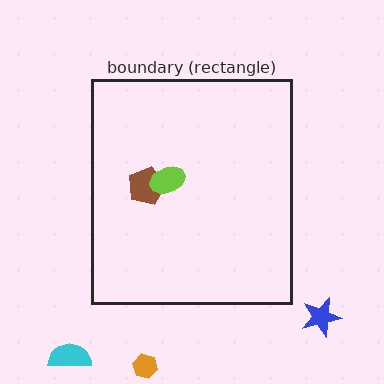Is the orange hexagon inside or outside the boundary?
Outside.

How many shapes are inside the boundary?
2 inside, 3 outside.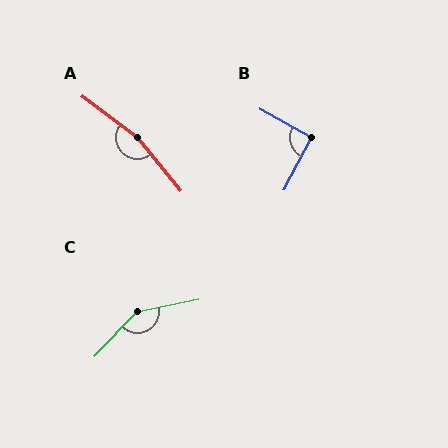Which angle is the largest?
A, at approximately 166 degrees.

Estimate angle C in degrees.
Approximately 145 degrees.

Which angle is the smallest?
B, at approximately 91 degrees.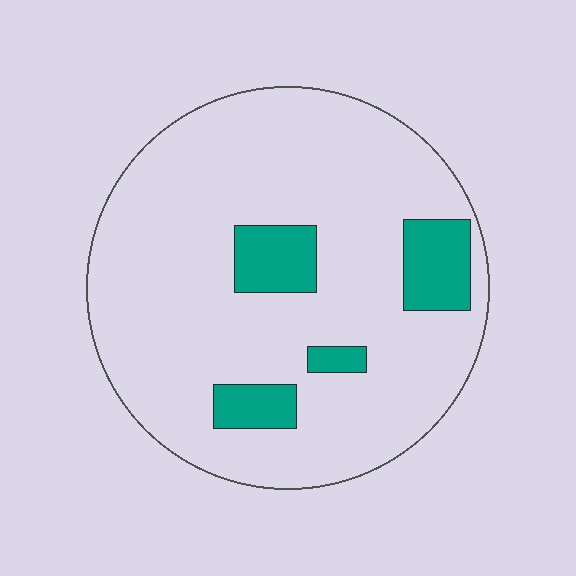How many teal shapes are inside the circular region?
4.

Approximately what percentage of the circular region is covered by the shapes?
Approximately 15%.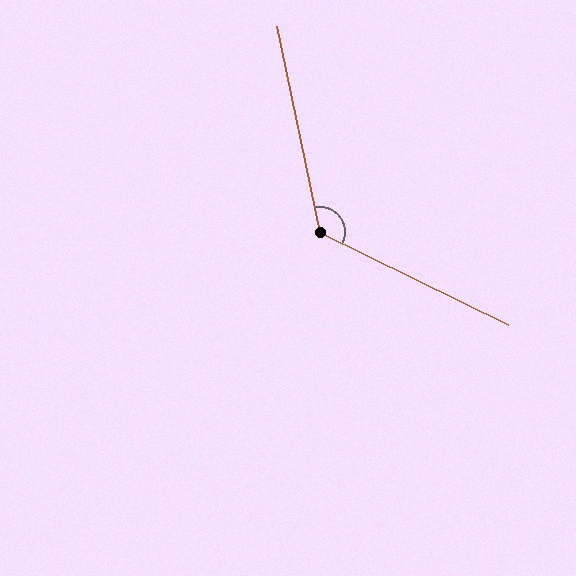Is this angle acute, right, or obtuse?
It is obtuse.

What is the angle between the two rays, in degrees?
Approximately 128 degrees.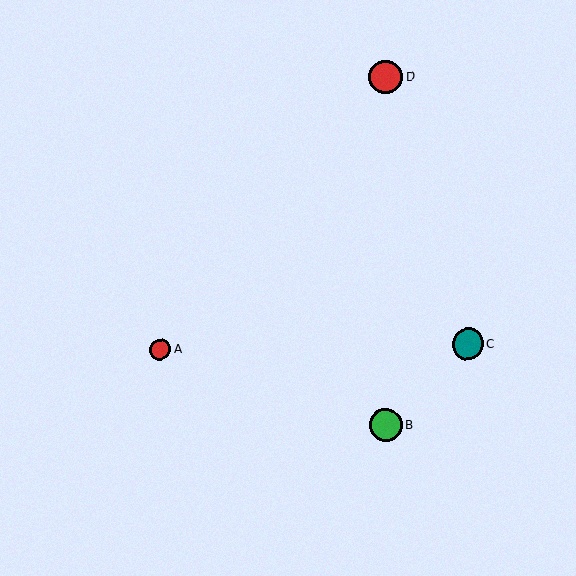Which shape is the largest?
The red circle (labeled D) is the largest.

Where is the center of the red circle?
The center of the red circle is at (386, 77).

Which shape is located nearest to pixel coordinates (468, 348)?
The teal circle (labeled C) at (468, 344) is nearest to that location.